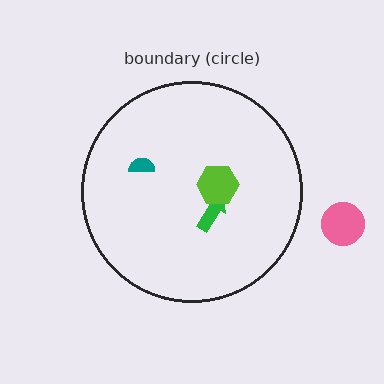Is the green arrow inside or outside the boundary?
Inside.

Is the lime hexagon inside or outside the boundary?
Inside.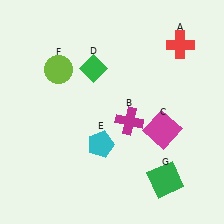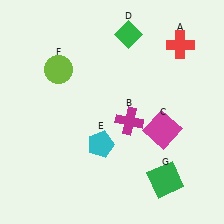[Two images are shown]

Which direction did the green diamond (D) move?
The green diamond (D) moved right.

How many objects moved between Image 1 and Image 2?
1 object moved between the two images.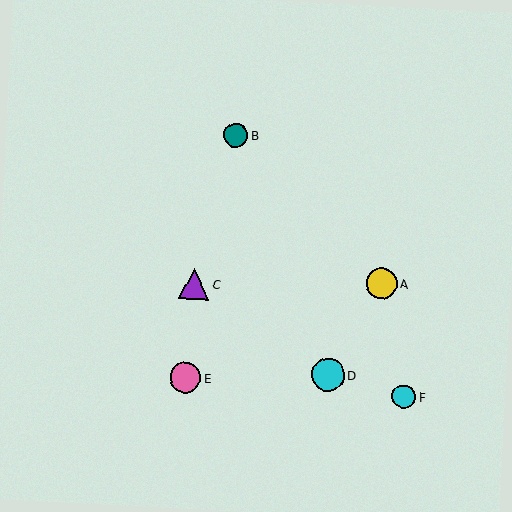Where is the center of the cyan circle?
The center of the cyan circle is at (328, 375).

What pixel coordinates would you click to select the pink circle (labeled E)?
Click at (185, 377) to select the pink circle E.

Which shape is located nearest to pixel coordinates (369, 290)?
The yellow circle (labeled A) at (382, 283) is nearest to that location.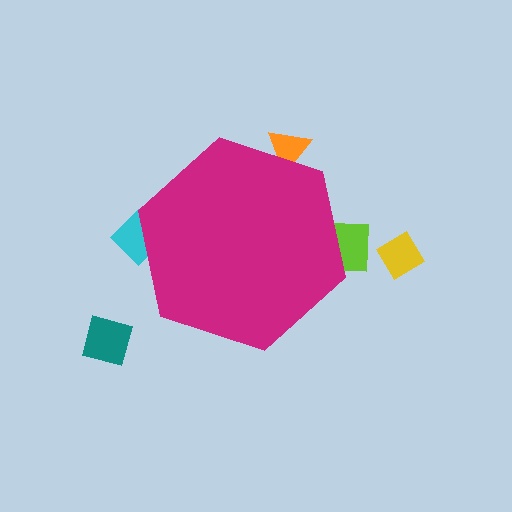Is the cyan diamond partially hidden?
Yes, the cyan diamond is partially hidden behind the magenta hexagon.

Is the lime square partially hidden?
Yes, the lime square is partially hidden behind the magenta hexagon.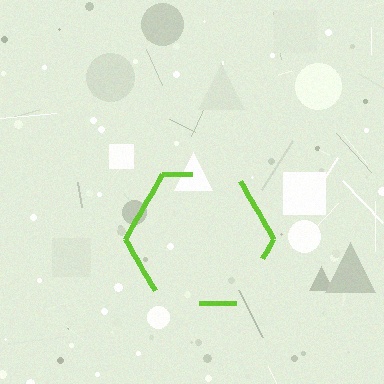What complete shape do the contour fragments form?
The contour fragments form a hexagon.